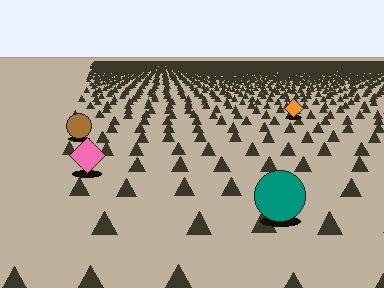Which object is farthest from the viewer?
The orange diamond is farthest from the viewer. It appears smaller and the ground texture around it is denser.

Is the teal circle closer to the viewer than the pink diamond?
Yes. The teal circle is closer — you can tell from the texture gradient: the ground texture is coarser near it.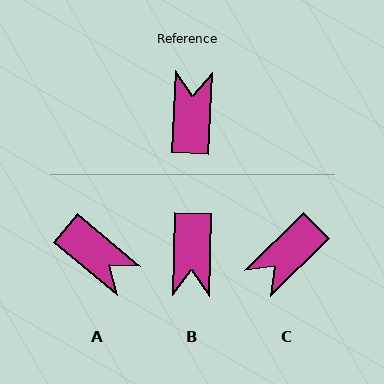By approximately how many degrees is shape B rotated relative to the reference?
Approximately 179 degrees clockwise.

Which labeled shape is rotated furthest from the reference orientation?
B, about 179 degrees away.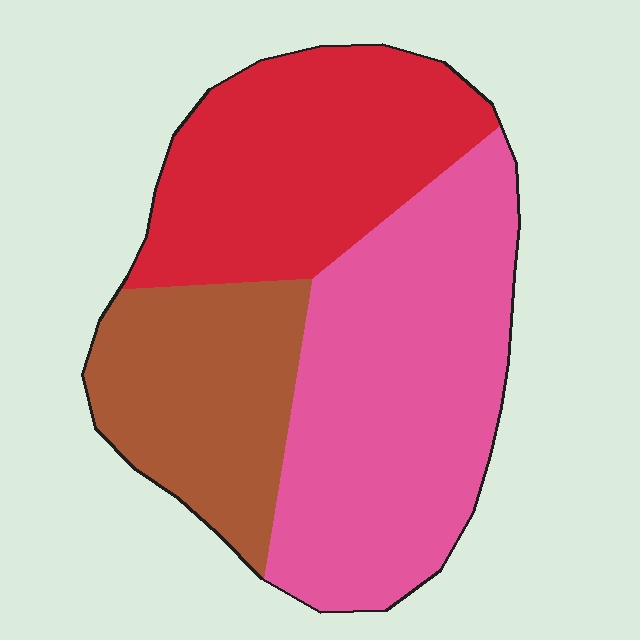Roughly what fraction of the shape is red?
Red takes up between a sixth and a third of the shape.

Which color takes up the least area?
Brown, at roughly 25%.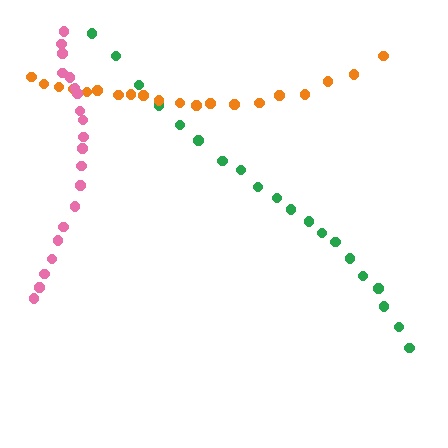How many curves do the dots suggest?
There are 3 distinct paths.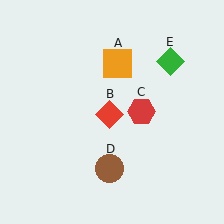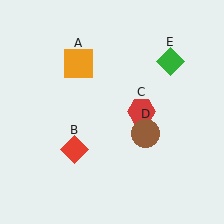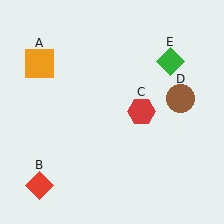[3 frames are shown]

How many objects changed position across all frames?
3 objects changed position: orange square (object A), red diamond (object B), brown circle (object D).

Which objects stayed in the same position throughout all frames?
Red hexagon (object C) and green diamond (object E) remained stationary.